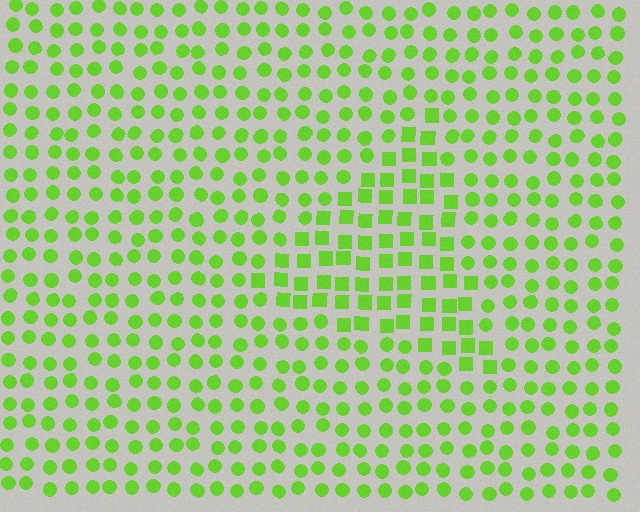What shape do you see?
I see a triangle.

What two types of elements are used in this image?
The image uses squares inside the triangle region and circles outside it.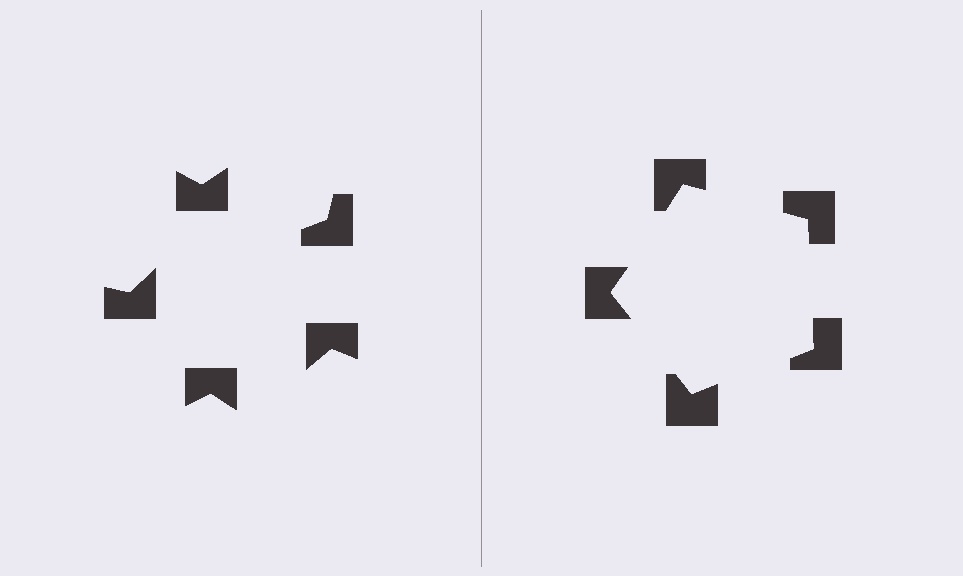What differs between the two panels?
The notched squares are positioned identically on both sides; only the wedge orientations differ. On the right they align to a pentagon; on the left they are misaligned.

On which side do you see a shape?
An illusory pentagon appears on the right side. On the left side the wedge cuts are rotated, so no coherent shape forms.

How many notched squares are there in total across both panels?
10 — 5 on each side.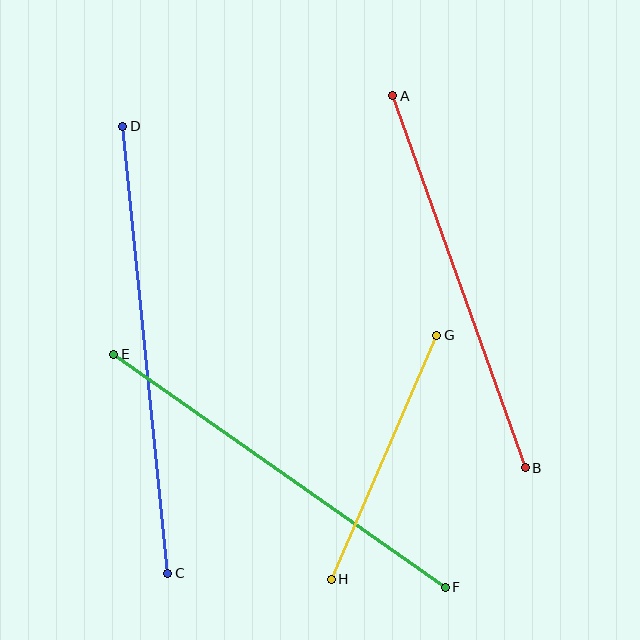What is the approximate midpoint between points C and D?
The midpoint is at approximately (145, 350) pixels.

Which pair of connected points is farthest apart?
Points C and D are farthest apart.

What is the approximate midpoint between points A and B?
The midpoint is at approximately (459, 282) pixels.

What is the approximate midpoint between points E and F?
The midpoint is at approximately (279, 471) pixels.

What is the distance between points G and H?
The distance is approximately 266 pixels.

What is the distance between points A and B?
The distance is approximately 395 pixels.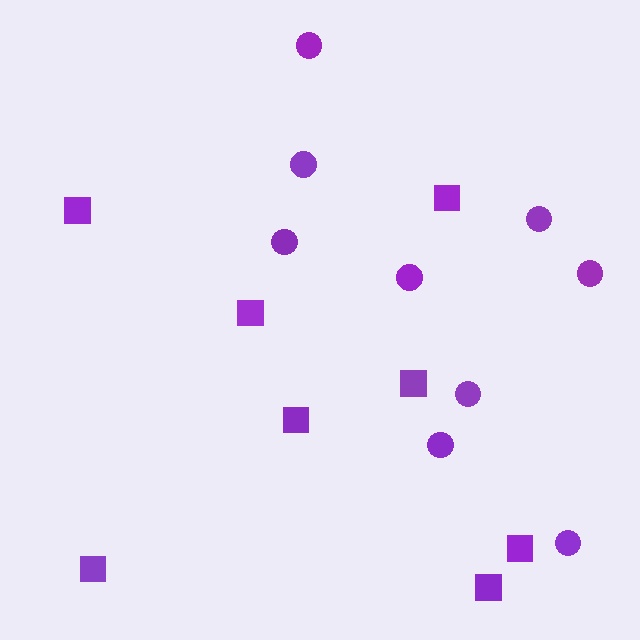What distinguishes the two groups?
There are 2 groups: one group of circles (9) and one group of squares (8).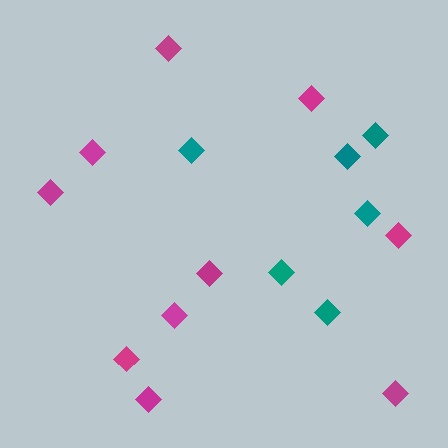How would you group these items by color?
There are 2 groups: one group of teal diamonds (6) and one group of magenta diamonds (10).